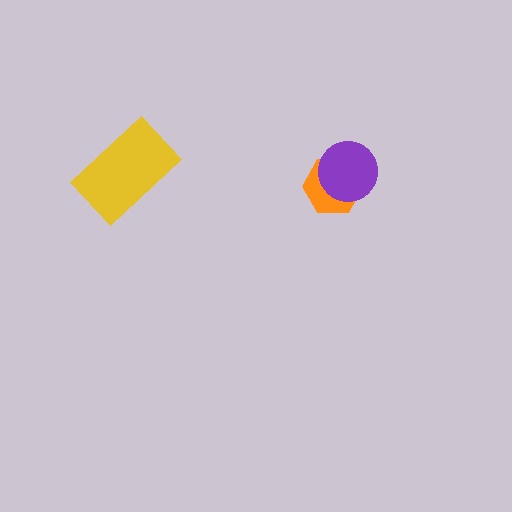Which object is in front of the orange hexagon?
The purple circle is in front of the orange hexagon.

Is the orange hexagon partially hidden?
Yes, it is partially covered by another shape.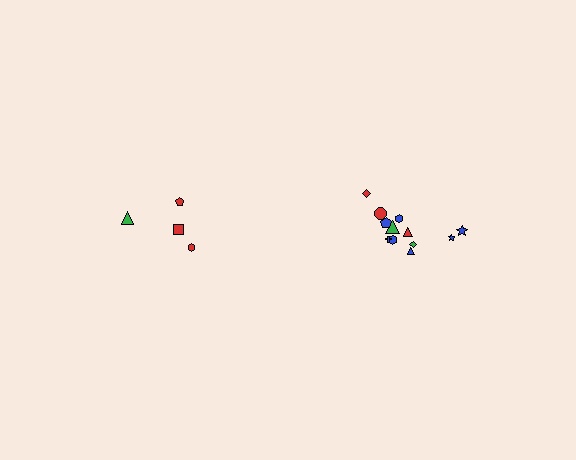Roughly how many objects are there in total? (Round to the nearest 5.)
Roughly 15 objects in total.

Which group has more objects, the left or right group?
The right group.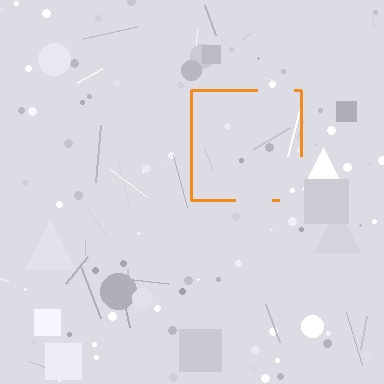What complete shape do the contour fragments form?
The contour fragments form a square.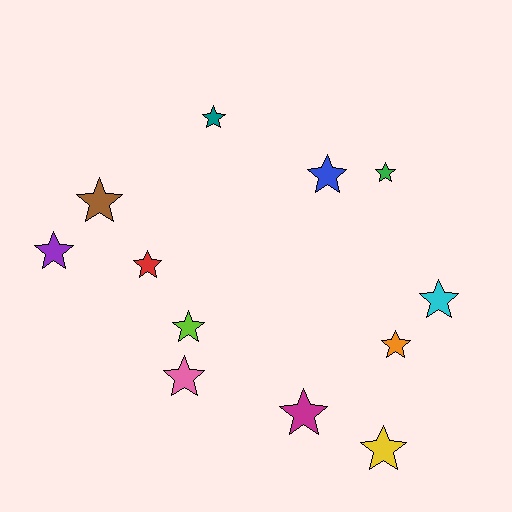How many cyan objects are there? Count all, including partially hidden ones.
There is 1 cyan object.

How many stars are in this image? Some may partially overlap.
There are 12 stars.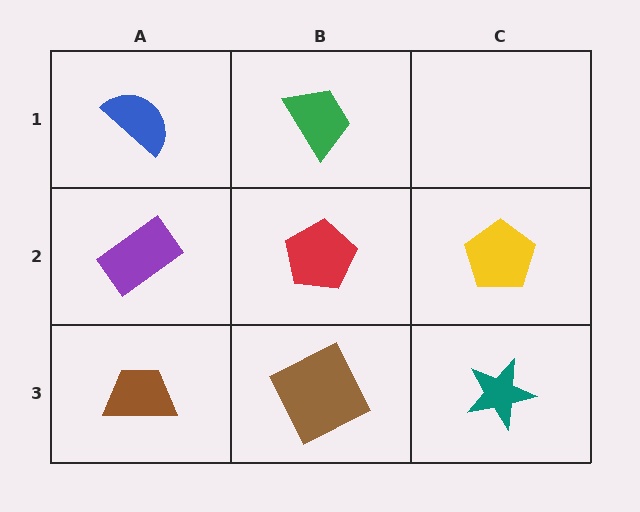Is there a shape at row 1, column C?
No, that cell is empty.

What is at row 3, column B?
A brown square.